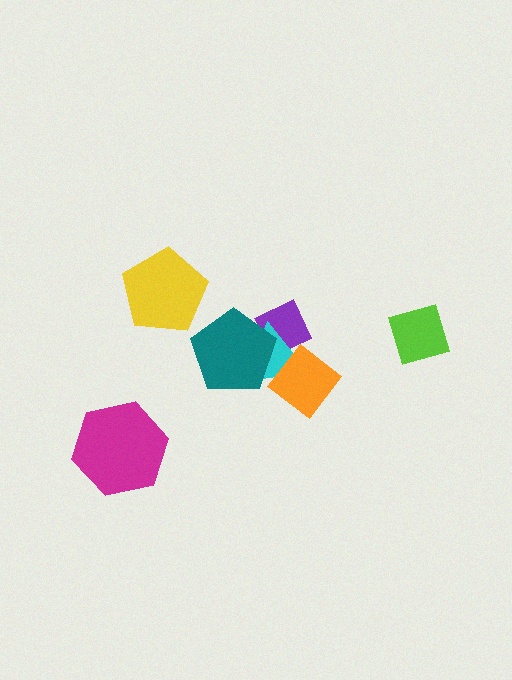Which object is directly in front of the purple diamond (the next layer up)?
The cyan triangle is directly in front of the purple diamond.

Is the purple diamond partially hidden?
Yes, it is partially covered by another shape.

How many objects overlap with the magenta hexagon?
0 objects overlap with the magenta hexagon.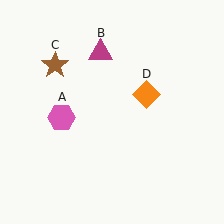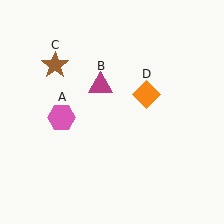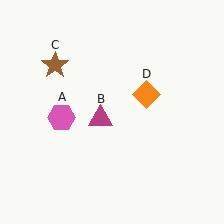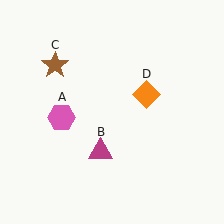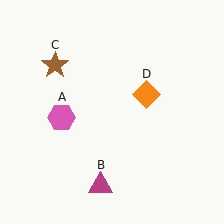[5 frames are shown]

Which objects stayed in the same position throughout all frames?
Pink hexagon (object A) and brown star (object C) and orange diamond (object D) remained stationary.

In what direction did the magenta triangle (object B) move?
The magenta triangle (object B) moved down.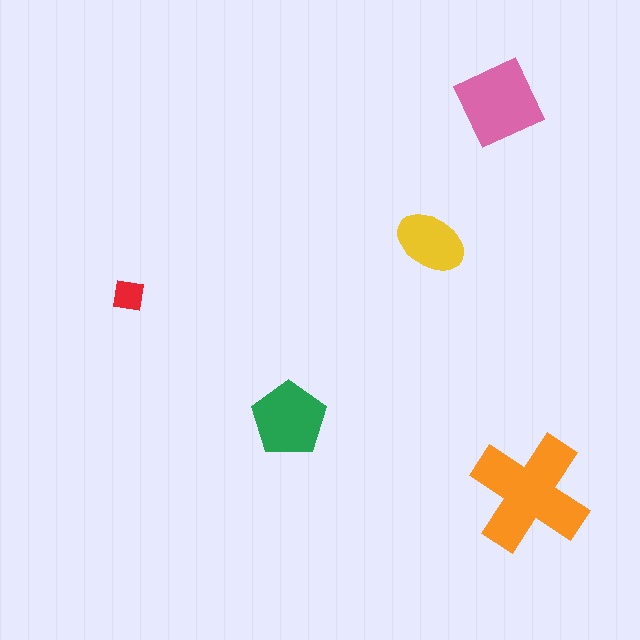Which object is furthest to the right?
The orange cross is rightmost.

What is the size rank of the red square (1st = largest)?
5th.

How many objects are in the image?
There are 5 objects in the image.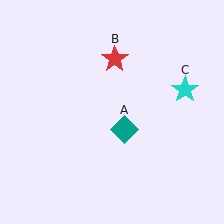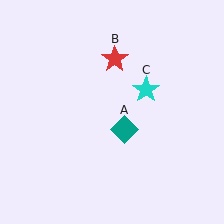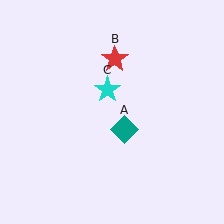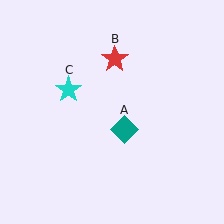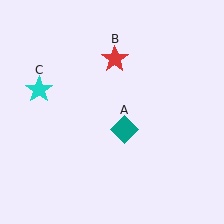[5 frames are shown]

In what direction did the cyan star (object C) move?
The cyan star (object C) moved left.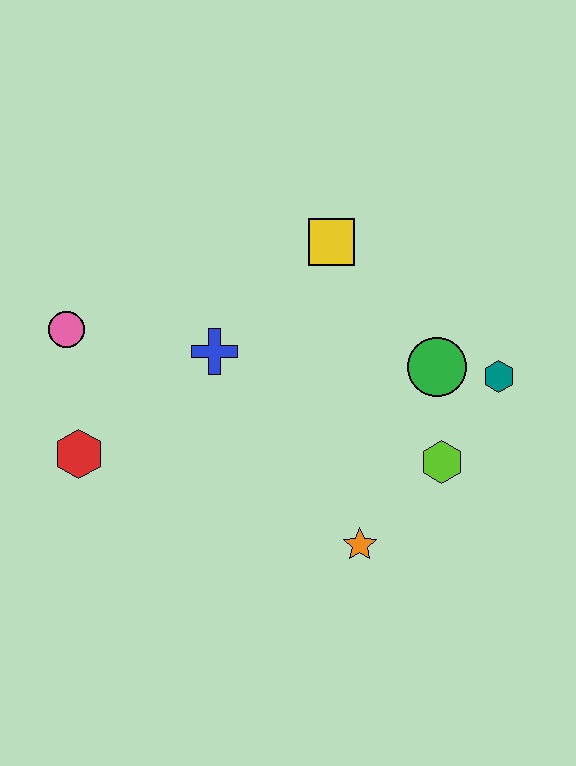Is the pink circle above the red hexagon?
Yes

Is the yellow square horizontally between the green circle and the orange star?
No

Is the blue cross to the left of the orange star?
Yes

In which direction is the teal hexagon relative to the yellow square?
The teal hexagon is to the right of the yellow square.